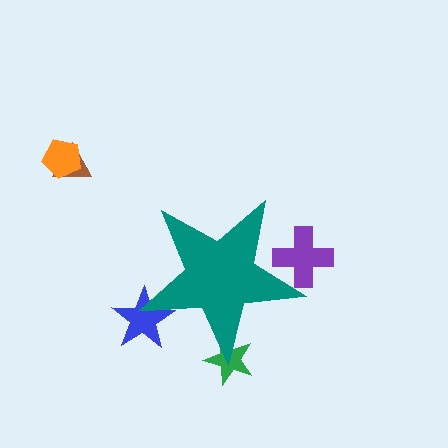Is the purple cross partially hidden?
Yes, the purple cross is partially hidden behind the teal star.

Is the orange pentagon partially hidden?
No, the orange pentagon is fully visible.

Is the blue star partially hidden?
Yes, the blue star is partially hidden behind the teal star.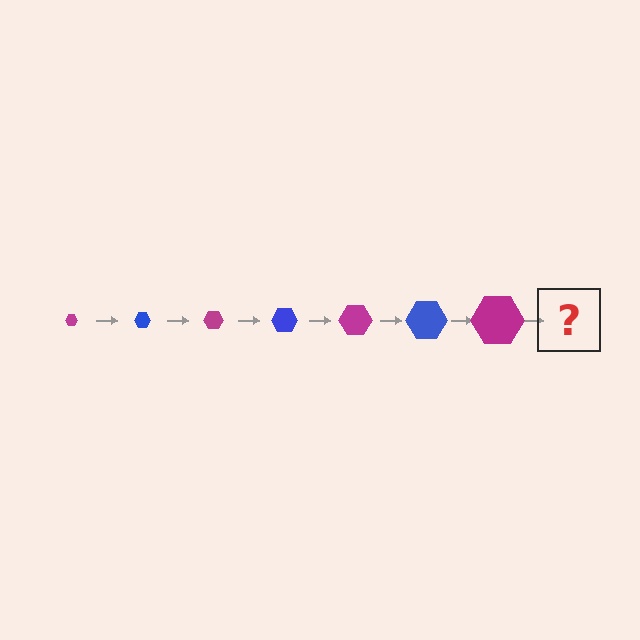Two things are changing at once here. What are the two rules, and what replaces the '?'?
The two rules are that the hexagon grows larger each step and the color cycles through magenta and blue. The '?' should be a blue hexagon, larger than the previous one.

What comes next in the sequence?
The next element should be a blue hexagon, larger than the previous one.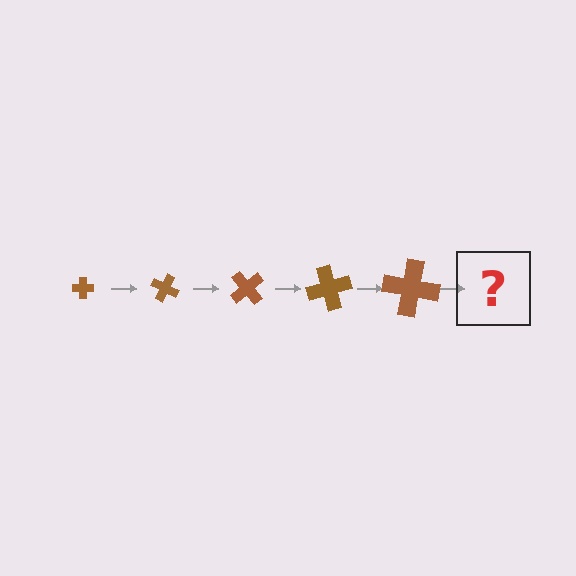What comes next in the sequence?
The next element should be a cross, larger than the previous one and rotated 125 degrees from the start.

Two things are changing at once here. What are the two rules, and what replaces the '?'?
The two rules are that the cross grows larger each step and it rotates 25 degrees each step. The '?' should be a cross, larger than the previous one and rotated 125 degrees from the start.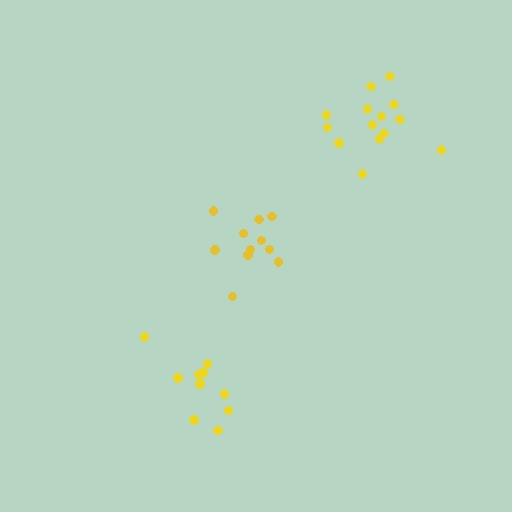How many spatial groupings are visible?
There are 3 spatial groupings.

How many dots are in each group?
Group 1: 10 dots, Group 2: 14 dots, Group 3: 11 dots (35 total).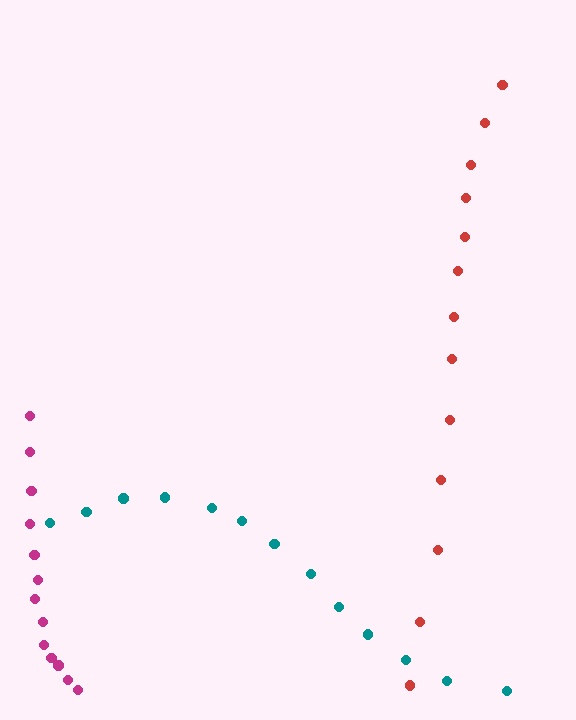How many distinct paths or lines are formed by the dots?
There are 3 distinct paths.